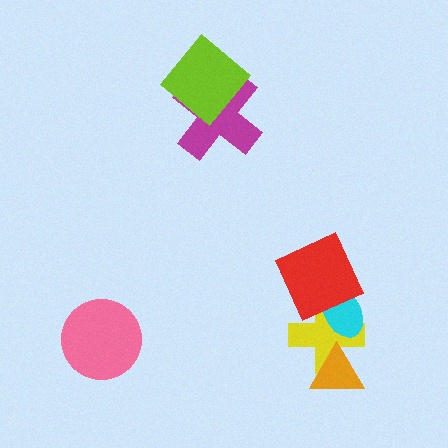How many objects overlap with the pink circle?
0 objects overlap with the pink circle.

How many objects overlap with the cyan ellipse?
2 objects overlap with the cyan ellipse.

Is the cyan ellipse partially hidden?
Yes, it is partially covered by another shape.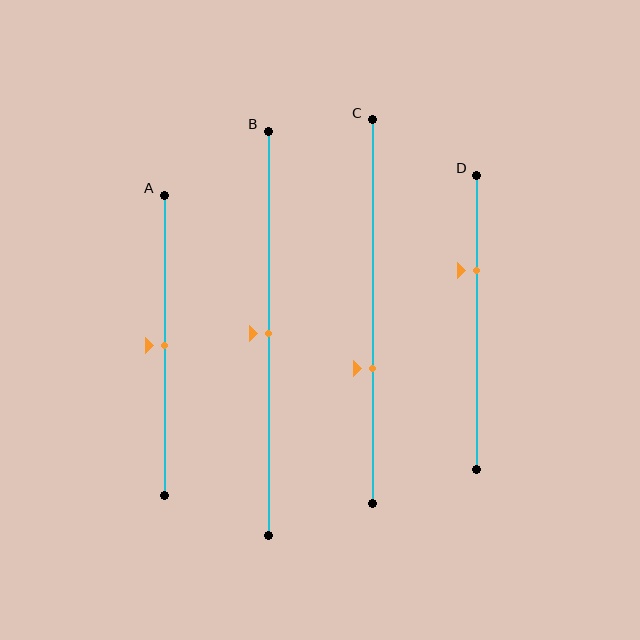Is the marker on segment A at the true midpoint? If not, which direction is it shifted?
Yes, the marker on segment A is at the true midpoint.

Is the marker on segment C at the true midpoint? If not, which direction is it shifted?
No, the marker on segment C is shifted downward by about 15% of the segment length.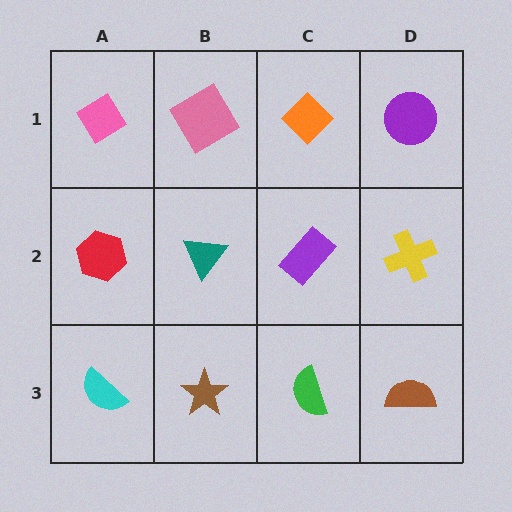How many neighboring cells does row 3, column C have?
3.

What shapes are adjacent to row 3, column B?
A teal triangle (row 2, column B), a cyan semicircle (row 3, column A), a green semicircle (row 3, column C).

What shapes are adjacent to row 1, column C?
A purple rectangle (row 2, column C), a pink diamond (row 1, column B), a purple circle (row 1, column D).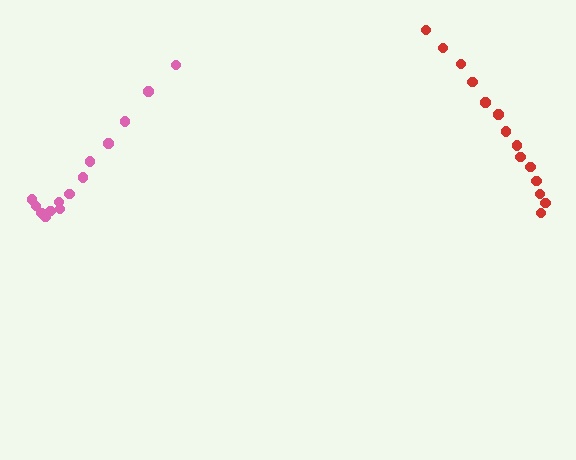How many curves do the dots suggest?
There are 2 distinct paths.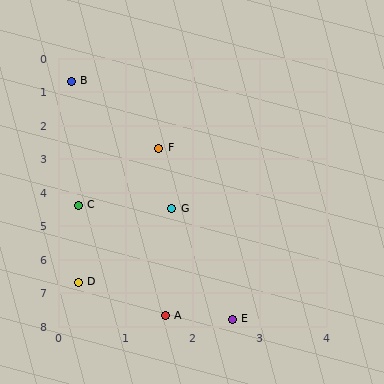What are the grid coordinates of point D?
Point D is at approximately (0.3, 6.7).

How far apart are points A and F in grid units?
Points A and F are about 5.0 grid units apart.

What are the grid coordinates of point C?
Point C is at approximately (0.3, 4.4).